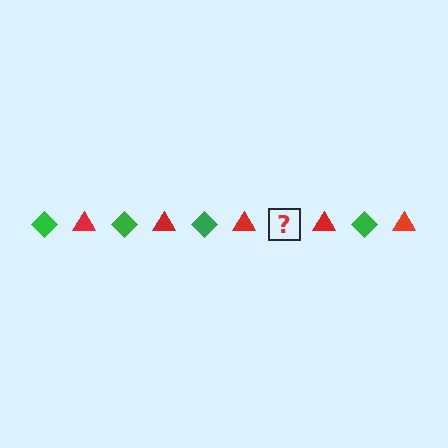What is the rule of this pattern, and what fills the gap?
The rule is that the pattern alternates between green diamond and red triangle. The gap should be filled with a green diamond.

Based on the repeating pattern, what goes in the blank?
The blank should be a green diamond.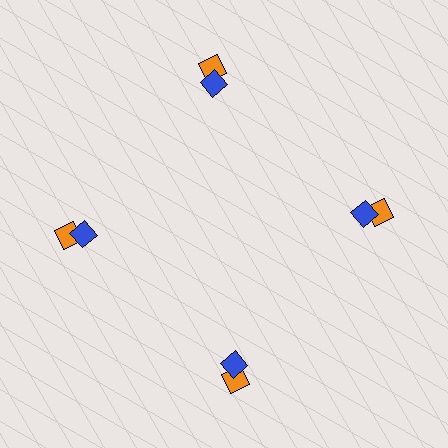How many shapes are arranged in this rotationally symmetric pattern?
There are 8 shapes, arranged in 4 groups of 2.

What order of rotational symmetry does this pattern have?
This pattern has 4-fold rotational symmetry.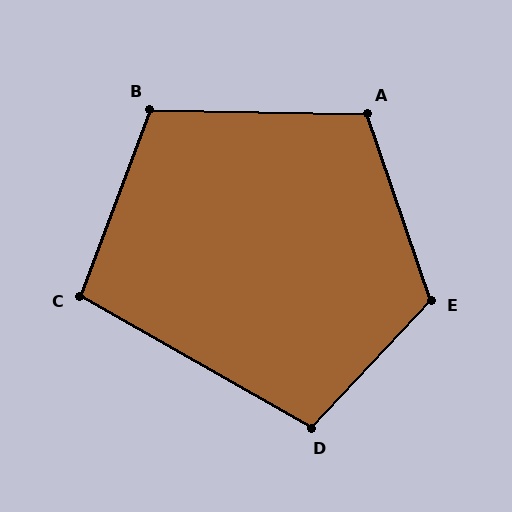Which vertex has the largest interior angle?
E, at approximately 118 degrees.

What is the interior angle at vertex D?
Approximately 104 degrees (obtuse).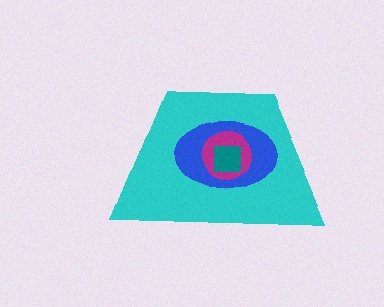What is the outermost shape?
The cyan trapezoid.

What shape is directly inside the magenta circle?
The teal square.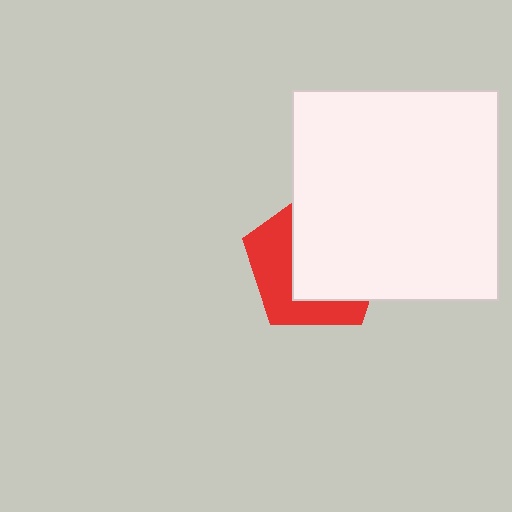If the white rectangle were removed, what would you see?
You would see the complete red pentagon.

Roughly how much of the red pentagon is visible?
A small part of it is visible (roughly 40%).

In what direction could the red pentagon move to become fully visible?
The red pentagon could move left. That would shift it out from behind the white rectangle entirely.